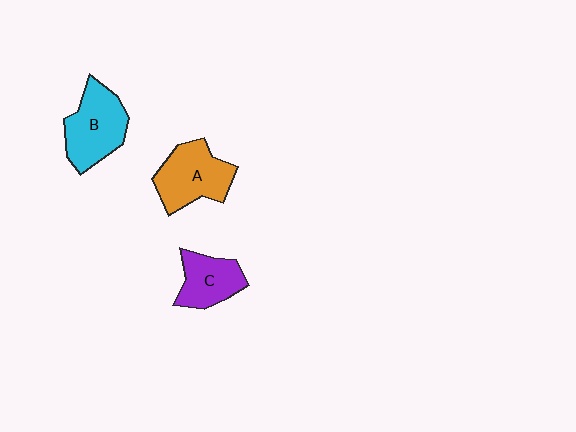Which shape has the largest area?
Shape B (cyan).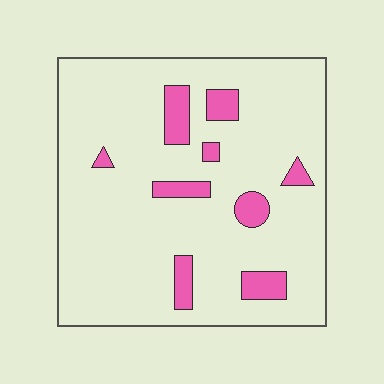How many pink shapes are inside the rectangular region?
9.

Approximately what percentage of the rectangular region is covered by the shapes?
Approximately 10%.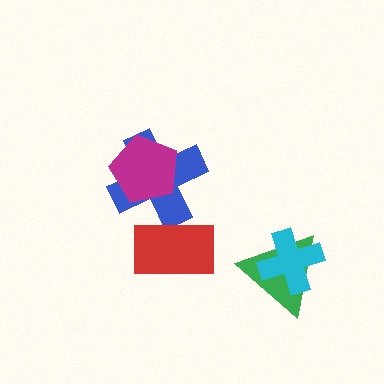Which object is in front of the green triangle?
The cyan cross is in front of the green triangle.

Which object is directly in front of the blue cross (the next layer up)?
The magenta pentagon is directly in front of the blue cross.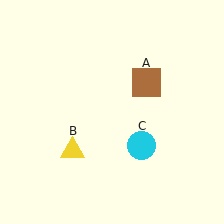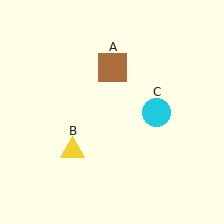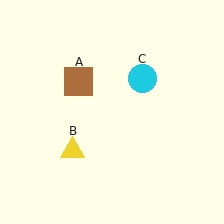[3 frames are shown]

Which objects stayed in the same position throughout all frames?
Yellow triangle (object B) remained stationary.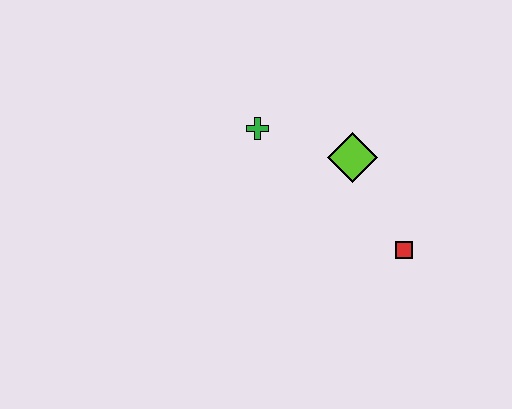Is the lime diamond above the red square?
Yes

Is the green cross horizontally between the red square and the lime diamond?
No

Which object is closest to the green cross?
The lime diamond is closest to the green cross.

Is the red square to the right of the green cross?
Yes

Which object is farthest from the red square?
The green cross is farthest from the red square.